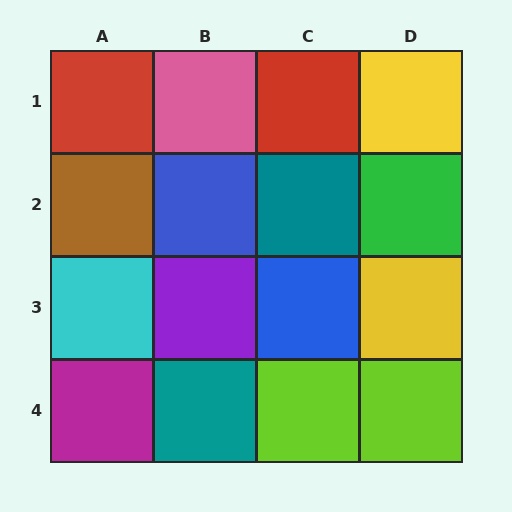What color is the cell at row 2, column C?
Teal.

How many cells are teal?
2 cells are teal.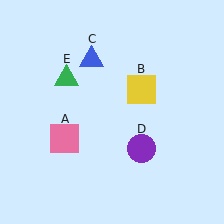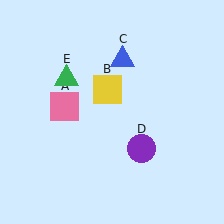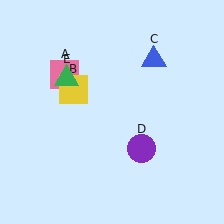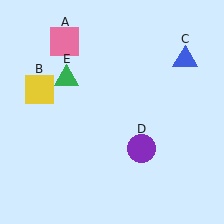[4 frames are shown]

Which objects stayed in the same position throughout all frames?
Purple circle (object D) and green triangle (object E) remained stationary.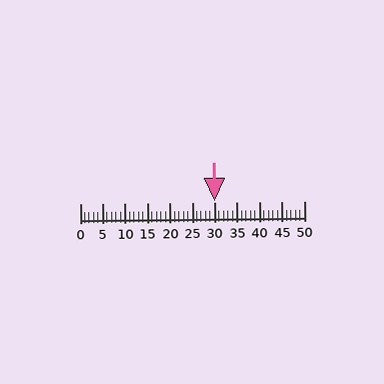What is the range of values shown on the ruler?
The ruler shows values from 0 to 50.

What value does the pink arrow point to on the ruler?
The pink arrow points to approximately 30.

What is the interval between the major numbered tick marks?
The major tick marks are spaced 5 units apart.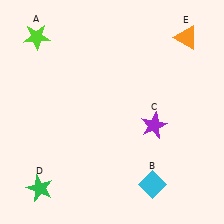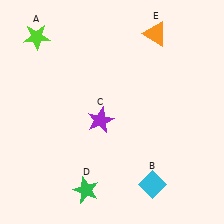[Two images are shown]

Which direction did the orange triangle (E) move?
The orange triangle (E) moved left.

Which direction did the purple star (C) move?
The purple star (C) moved left.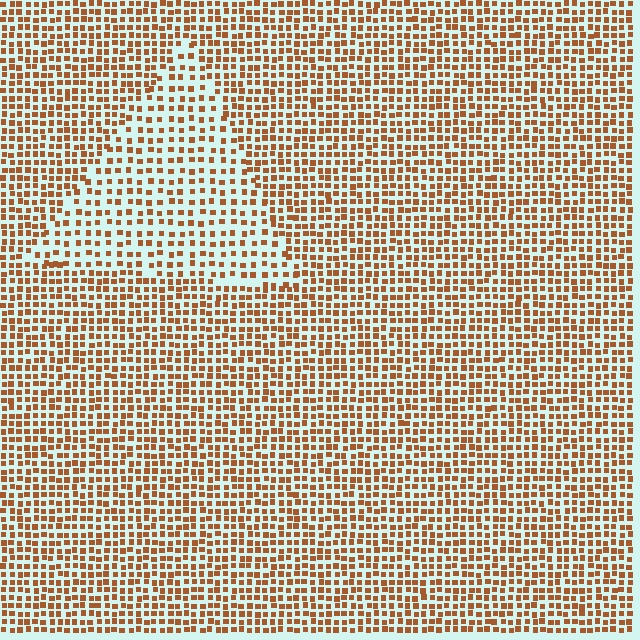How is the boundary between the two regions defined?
The boundary is defined by a change in element density (approximately 1.7x ratio). All elements are the same color, size, and shape.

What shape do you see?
I see a triangle.